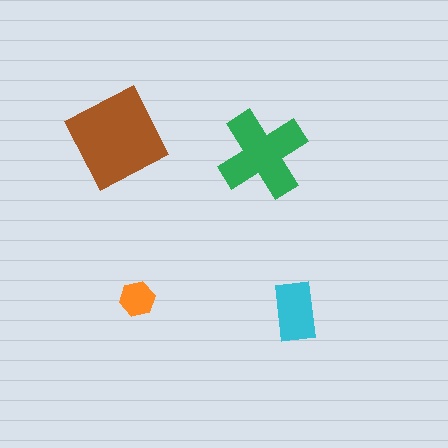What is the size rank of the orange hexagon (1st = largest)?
4th.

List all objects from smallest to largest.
The orange hexagon, the cyan rectangle, the green cross, the brown square.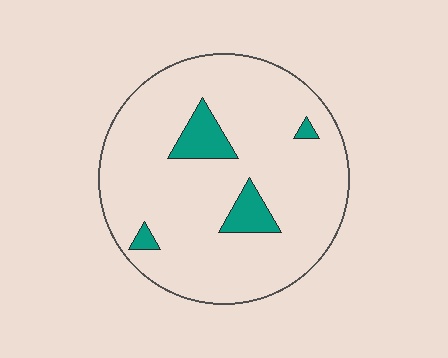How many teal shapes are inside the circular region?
4.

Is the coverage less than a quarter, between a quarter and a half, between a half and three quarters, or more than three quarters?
Less than a quarter.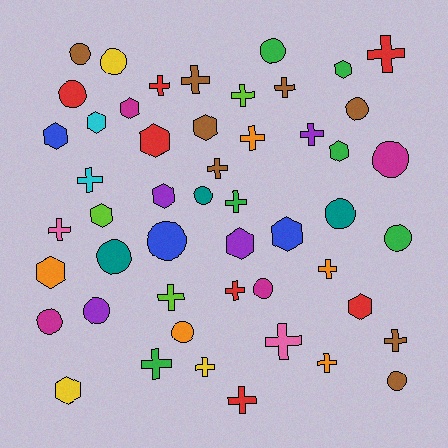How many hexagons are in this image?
There are 14 hexagons.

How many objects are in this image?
There are 50 objects.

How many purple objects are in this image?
There are 4 purple objects.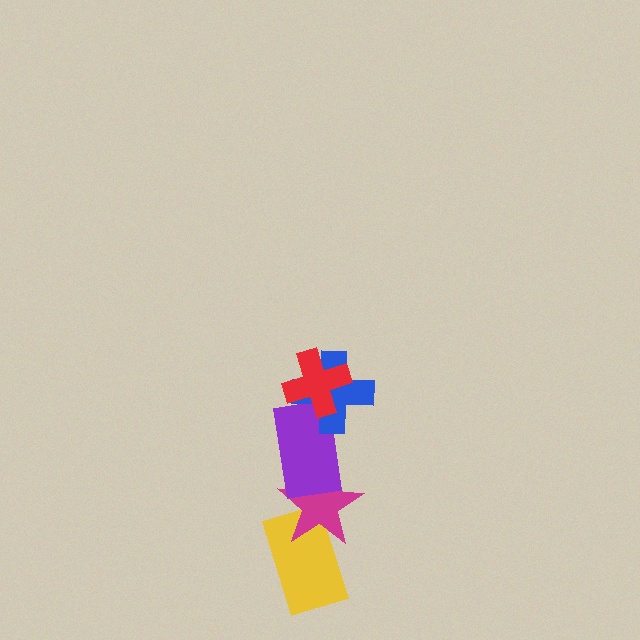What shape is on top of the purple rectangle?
The blue cross is on top of the purple rectangle.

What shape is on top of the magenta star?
The purple rectangle is on top of the magenta star.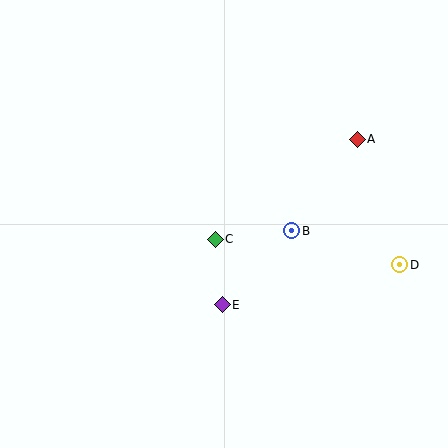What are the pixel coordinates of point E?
Point E is at (222, 305).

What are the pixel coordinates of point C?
Point C is at (215, 239).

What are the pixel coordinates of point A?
Point A is at (357, 139).